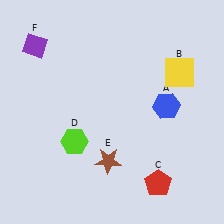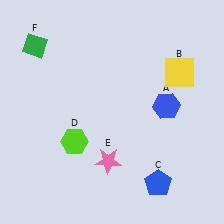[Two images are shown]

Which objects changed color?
C changed from red to blue. E changed from brown to pink. F changed from purple to green.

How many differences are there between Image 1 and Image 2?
There are 3 differences between the two images.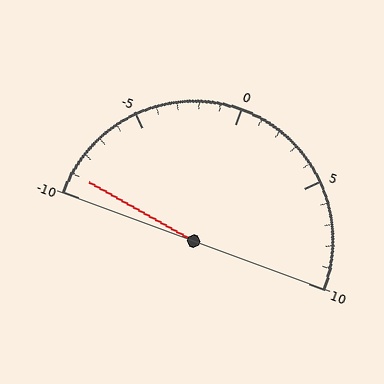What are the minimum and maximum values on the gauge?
The gauge ranges from -10 to 10.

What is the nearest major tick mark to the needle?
The nearest major tick mark is -10.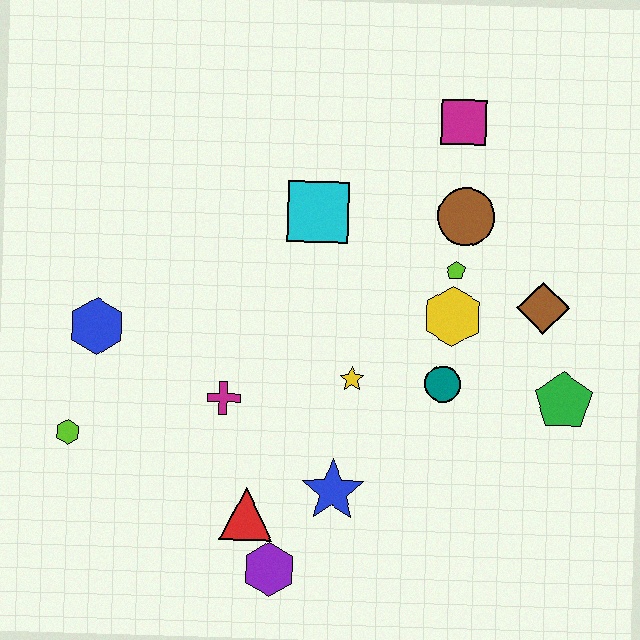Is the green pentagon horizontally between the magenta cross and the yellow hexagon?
No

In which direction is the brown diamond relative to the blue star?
The brown diamond is to the right of the blue star.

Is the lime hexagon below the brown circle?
Yes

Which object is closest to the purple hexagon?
The red triangle is closest to the purple hexagon.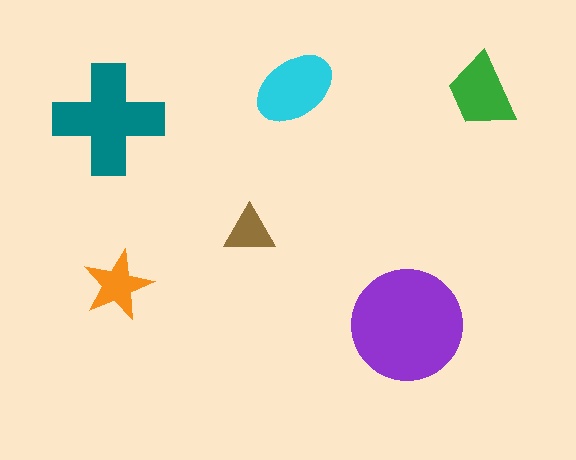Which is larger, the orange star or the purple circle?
The purple circle.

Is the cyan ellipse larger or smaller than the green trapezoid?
Larger.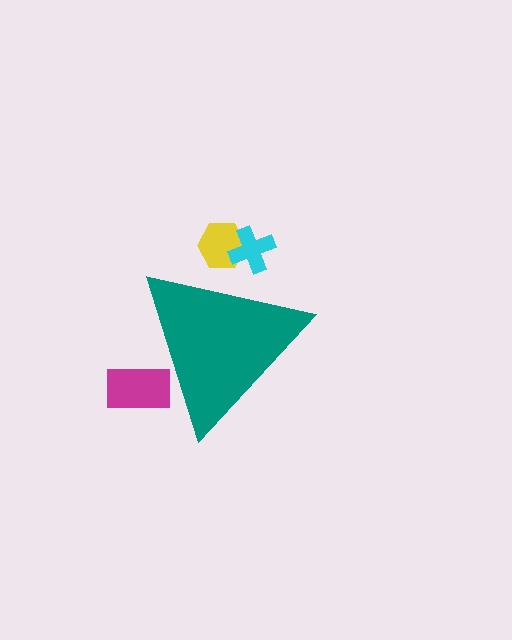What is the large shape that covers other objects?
A teal triangle.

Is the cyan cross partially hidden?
Yes, the cyan cross is partially hidden behind the teal triangle.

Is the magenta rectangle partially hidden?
Yes, the magenta rectangle is partially hidden behind the teal triangle.